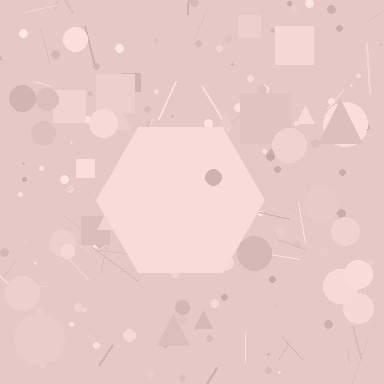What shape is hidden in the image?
A hexagon is hidden in the image.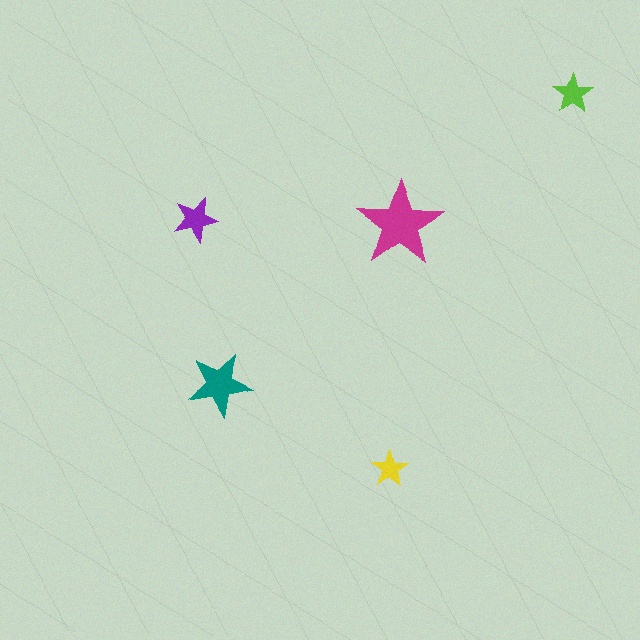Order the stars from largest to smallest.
the magenta one, the teal one, the purple one, the lime one, the yellow one.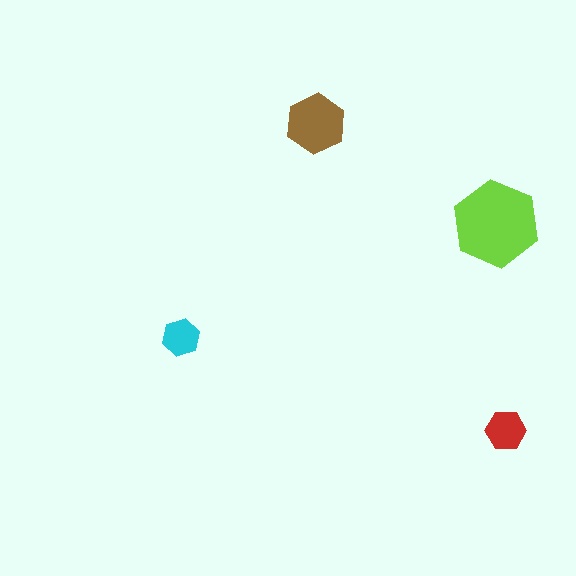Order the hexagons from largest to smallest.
the lime one, the brown one, the red one, the cyan one.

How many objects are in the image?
There are 4 objects in the image.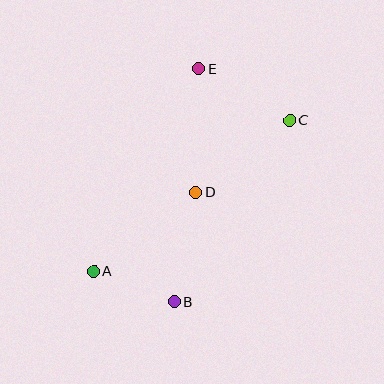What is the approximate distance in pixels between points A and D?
The distance between A and D is approximately 129 pixels.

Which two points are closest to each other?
Points A and B are closest to each other.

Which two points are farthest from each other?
Points A and C are farthest from each other.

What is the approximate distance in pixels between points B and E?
The distance between B and E is approximately 234 pixels.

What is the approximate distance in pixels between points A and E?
The distance between A and E is approximately 228 pixels.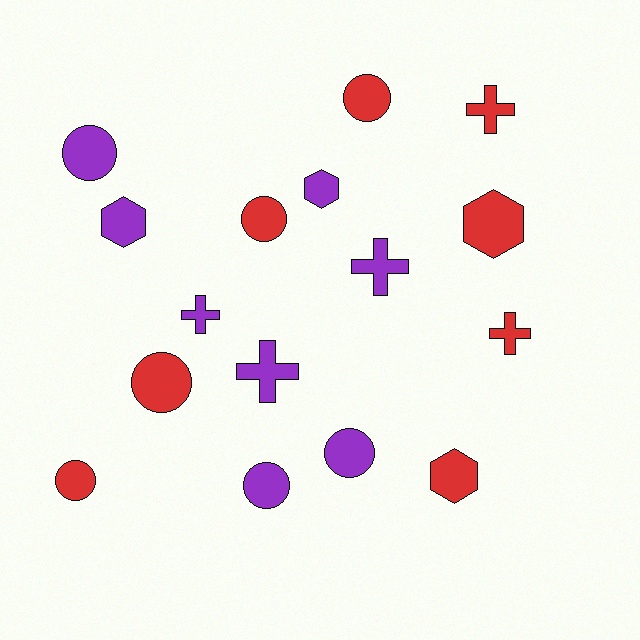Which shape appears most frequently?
Circle, with 7 objects.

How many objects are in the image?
There are 16 objects.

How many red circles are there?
There are 4 red circles.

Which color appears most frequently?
Purple, with 8 objects.